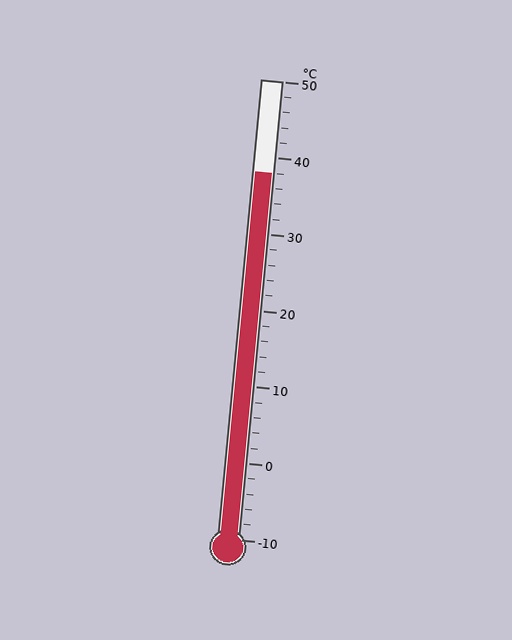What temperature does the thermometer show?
The thermometer shows approximately 38°C.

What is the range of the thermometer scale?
The thermometer scale ranges from -10°C to 50°C.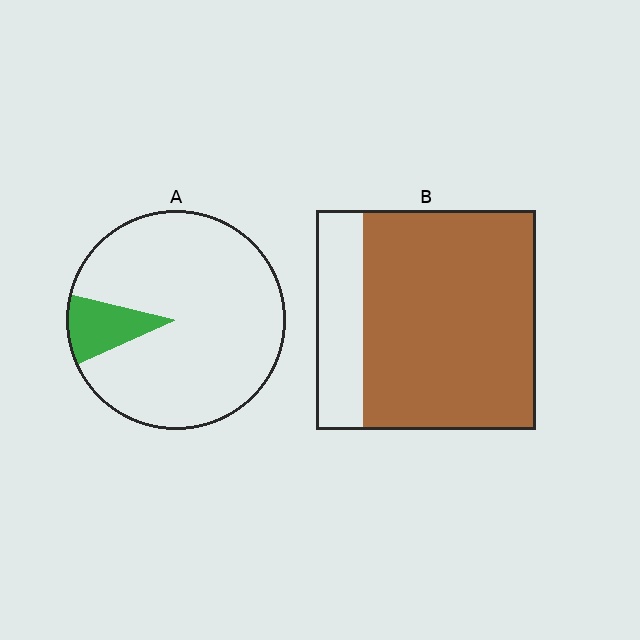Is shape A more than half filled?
No.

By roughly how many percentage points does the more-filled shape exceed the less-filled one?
By roughly 70 percentage points (B over A).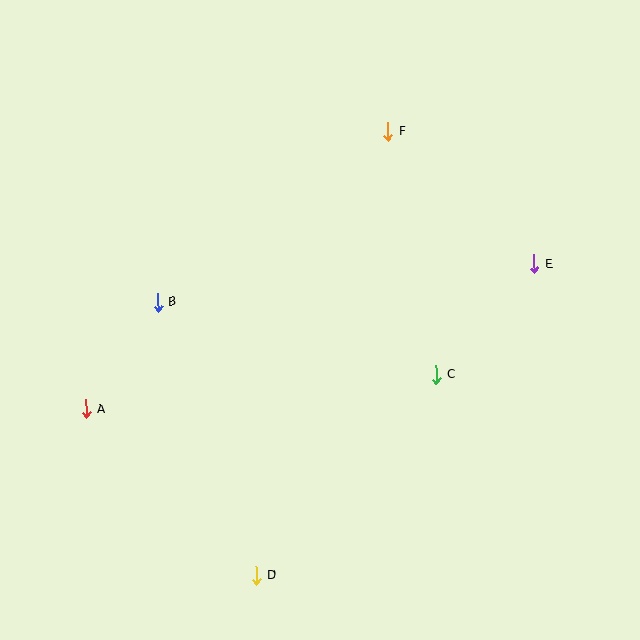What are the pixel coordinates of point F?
Point F is at (388, 132).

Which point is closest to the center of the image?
Point C at (436, 375) is closest to the center.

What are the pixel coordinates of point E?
Point E is at (534, 264).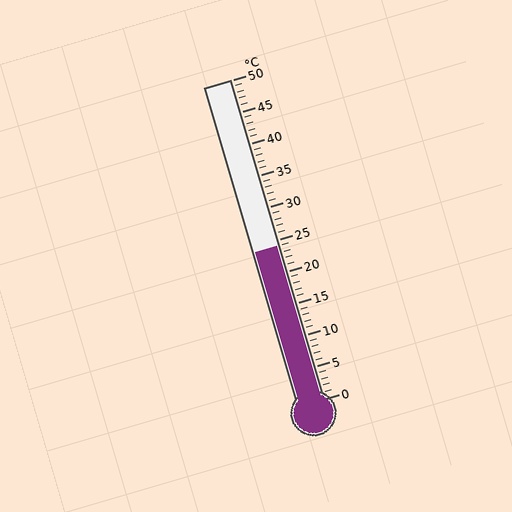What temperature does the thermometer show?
The thermometer shows approximately 24°C.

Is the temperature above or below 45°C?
The temperature is below 45°C.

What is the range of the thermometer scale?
The thermometer scale ranges from 0°C to 50°C.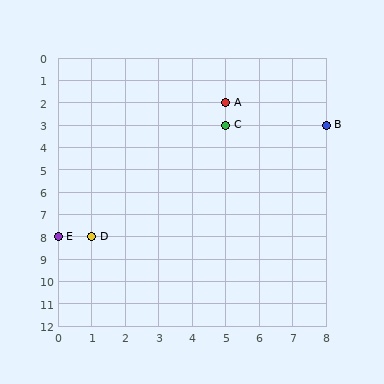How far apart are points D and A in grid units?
Points D and A are 4 columns and 6 rows apart (about 7.2 grid units diagonally).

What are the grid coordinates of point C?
Point C is at grid coordinates (5, 3).